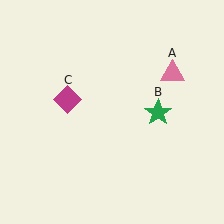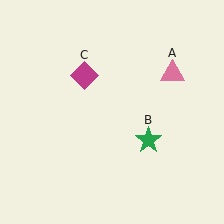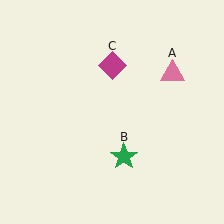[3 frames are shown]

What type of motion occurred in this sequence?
The green star (object B), magenta diamond (object C) rotated clockwise around the center of the scene.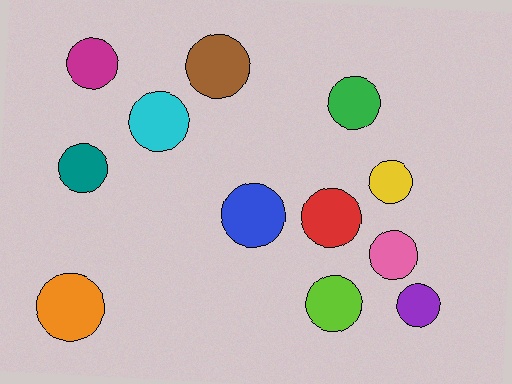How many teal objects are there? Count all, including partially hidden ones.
There is 1 teal object.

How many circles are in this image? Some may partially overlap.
There are 12 circles.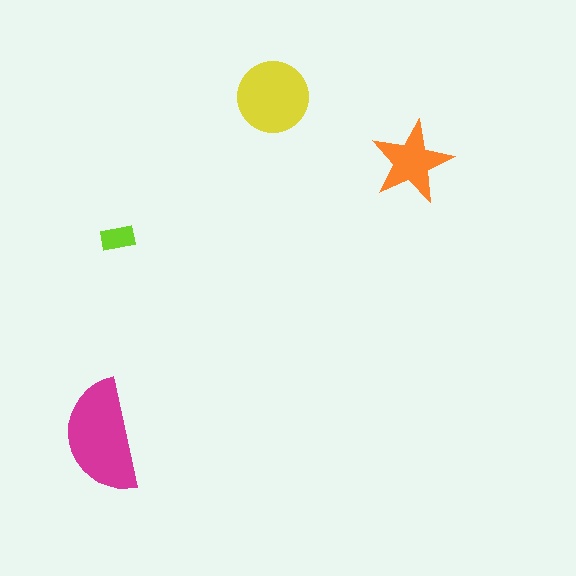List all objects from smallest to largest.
The lime rectangle, the orange star, the yellow circle, the magenta semicircle.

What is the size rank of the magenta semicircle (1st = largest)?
1st.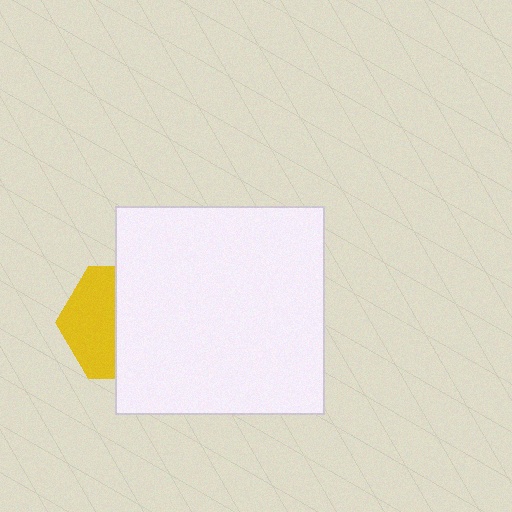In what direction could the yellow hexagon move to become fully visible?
The yellow hexagon could move left. That would shift it out from behind the white square entirely.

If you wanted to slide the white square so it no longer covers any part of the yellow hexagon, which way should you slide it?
Slide it right — that is the most direct way to separate the two shapes.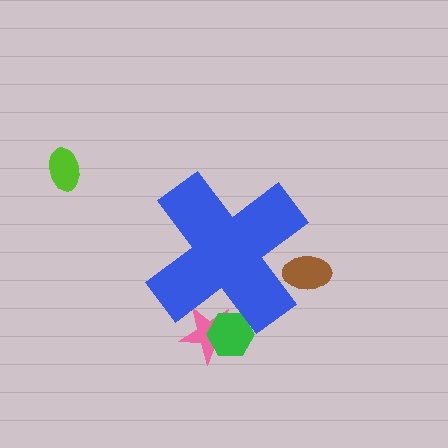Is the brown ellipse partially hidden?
Yes, the brown ellipse is partially hidden behind the blue cross.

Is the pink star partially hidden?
Yes, the pink star is partially hidden behind the blue cross.